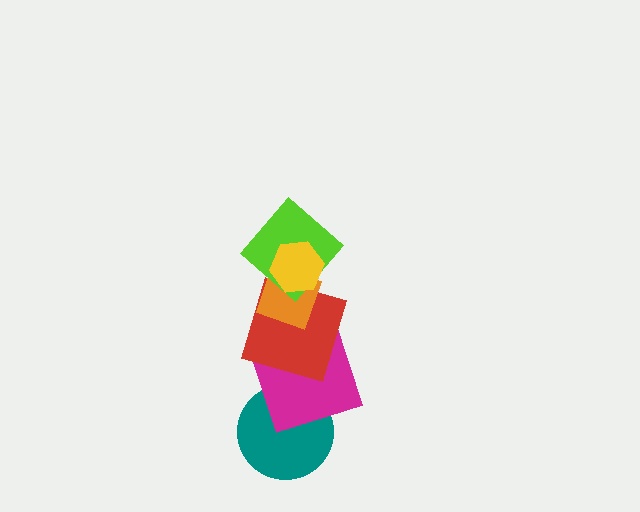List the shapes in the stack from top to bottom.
From top to bottom: the yellow hexagon, the lime diamond, the orange diamond, the red square, the magenta square, the teal circle.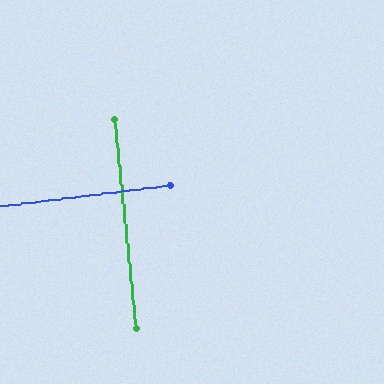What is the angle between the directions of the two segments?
Approximately 89 degrees.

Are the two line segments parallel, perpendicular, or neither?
Perpendicular — they meet at approximately 89°.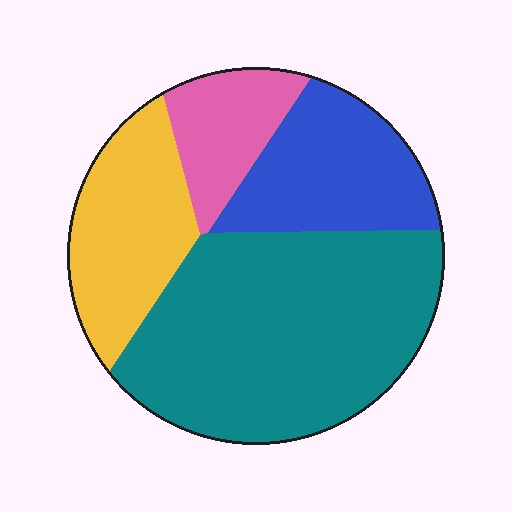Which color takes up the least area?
Pink, at roughly 10%.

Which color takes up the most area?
Teal, at roughly 50%.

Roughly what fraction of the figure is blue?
Blue covers roughly 20% of the figure.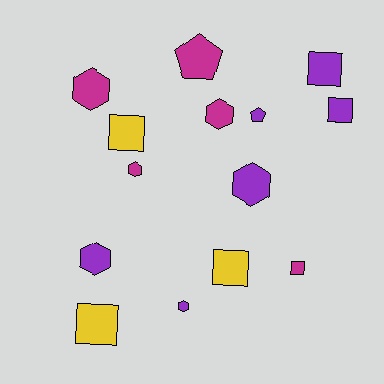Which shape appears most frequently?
Hexagon, with 6 objects.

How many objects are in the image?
There are 14 objects.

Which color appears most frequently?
Purple, with 6 objects.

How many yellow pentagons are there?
There are no yellow pentagons.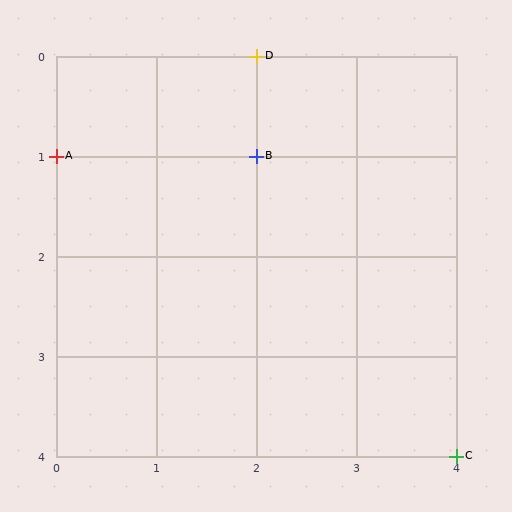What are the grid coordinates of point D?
Point D is at grid coordinates (2, 0).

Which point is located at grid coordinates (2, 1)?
Point B is at (2, 1).